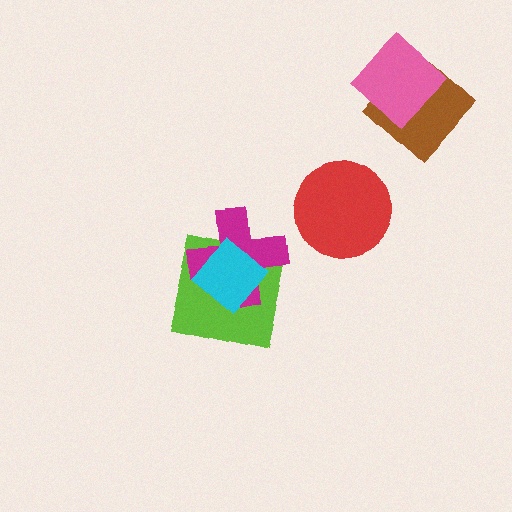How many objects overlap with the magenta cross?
2 objects overlap with the magenta cross.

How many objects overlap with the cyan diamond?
2 objects overlap with the cyan diamond.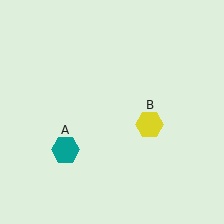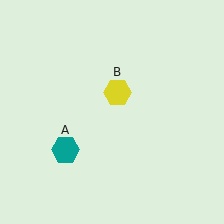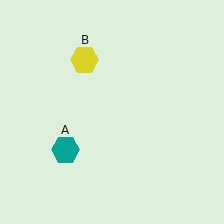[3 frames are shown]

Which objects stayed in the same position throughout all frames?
Teal hexagon (object A) remained stationary.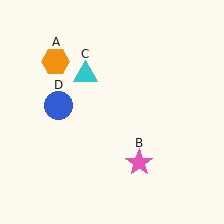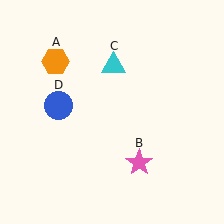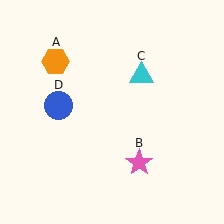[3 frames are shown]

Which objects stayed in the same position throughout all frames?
Orange hexagon (object A) and pink star (object B) and blue circle (object D) remained stationary.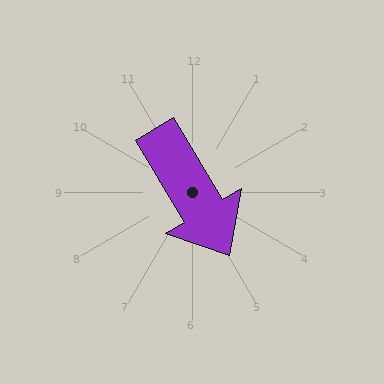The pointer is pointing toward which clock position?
Roughly 5 o'clock.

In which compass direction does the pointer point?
Southeast.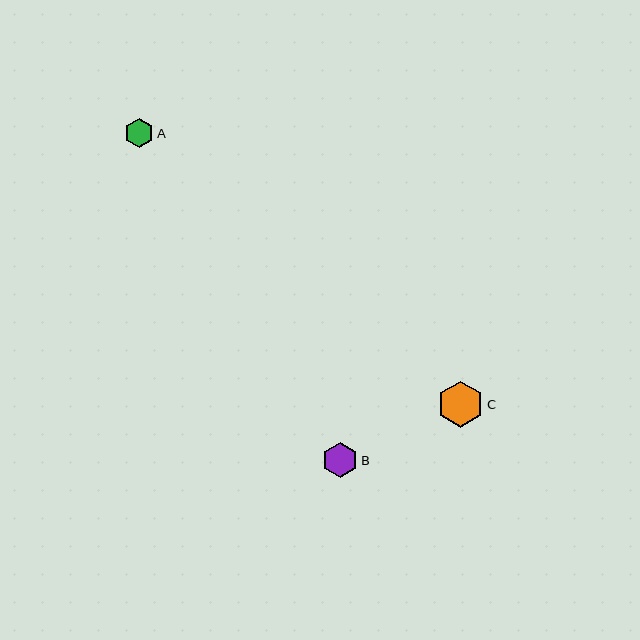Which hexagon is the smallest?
Hexagon A is the smallest with a size of approximately 29 pixels.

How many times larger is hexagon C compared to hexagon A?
Hexagon C is approximately 1.6 times the size of hexagon A.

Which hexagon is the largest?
Hexagon C is the largest with a size of approximately 46 pixels.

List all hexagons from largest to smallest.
From largest to smallest: C, B, A.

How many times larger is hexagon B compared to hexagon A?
Hexagon B is approximately 1.2 times the size of hexagon A.